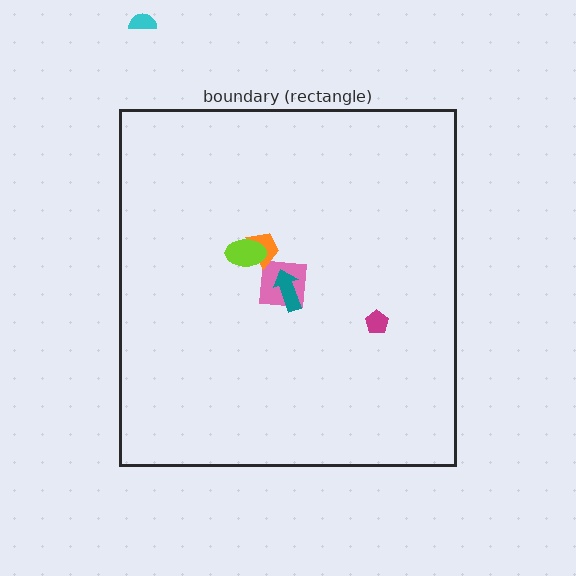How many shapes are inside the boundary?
5 inside, 1 outside.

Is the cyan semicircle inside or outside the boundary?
Outside.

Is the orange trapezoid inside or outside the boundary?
Inside.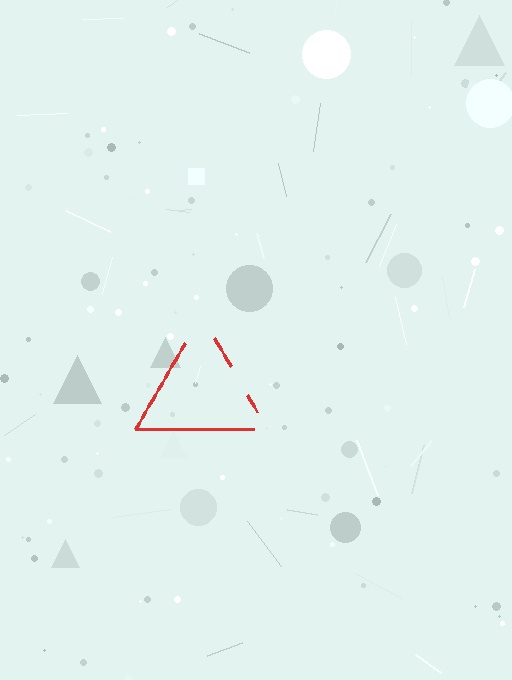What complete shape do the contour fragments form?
The contour fragments form a triangle.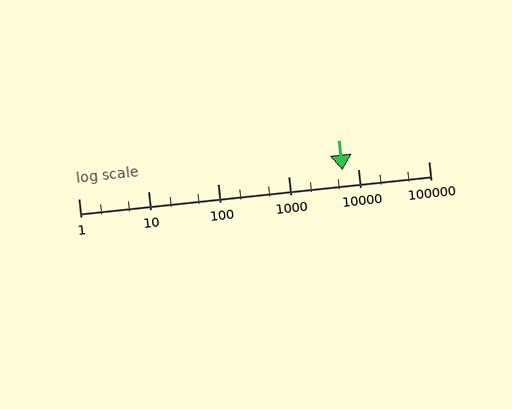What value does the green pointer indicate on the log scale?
The pointer indicates approximately 6000.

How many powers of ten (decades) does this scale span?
The scale spans 5 decades, from 1 to 100000.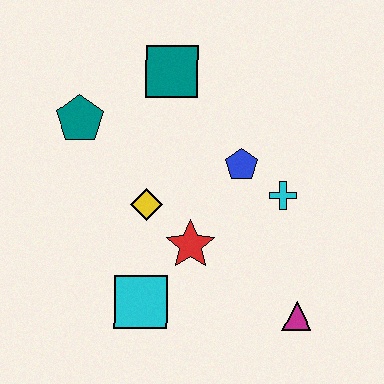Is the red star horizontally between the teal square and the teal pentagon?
No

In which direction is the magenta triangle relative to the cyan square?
The magenta triangle is to the right of the cyan square.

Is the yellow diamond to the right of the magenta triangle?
No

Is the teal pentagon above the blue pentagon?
Yes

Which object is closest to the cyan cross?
The blue pentagon is closest to the cyan cross.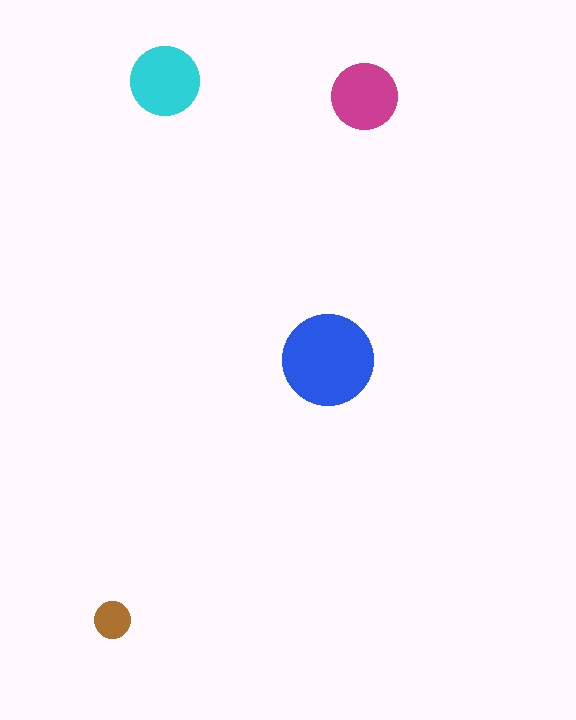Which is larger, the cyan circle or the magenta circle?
The cyan one.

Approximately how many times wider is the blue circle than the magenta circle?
About 1.5 times wider.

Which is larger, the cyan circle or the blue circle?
The blue one.